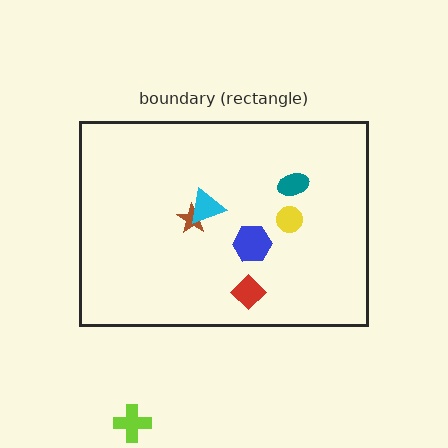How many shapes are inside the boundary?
6 inside, 1 outside.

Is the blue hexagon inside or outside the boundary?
Inside.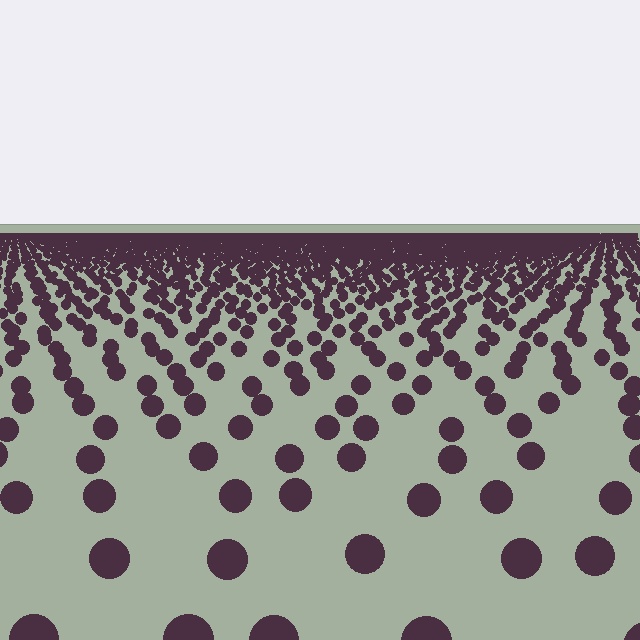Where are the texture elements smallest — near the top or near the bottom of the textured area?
Near the top.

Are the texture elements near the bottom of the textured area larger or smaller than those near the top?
Larger. Near the bottom, elements are closer to the viewer and appear at a bigger on-screen size.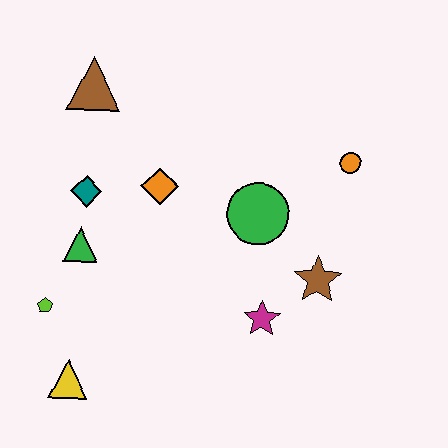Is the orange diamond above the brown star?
Yes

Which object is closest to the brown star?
The magenta star is closest to the brown star.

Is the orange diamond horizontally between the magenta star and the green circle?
No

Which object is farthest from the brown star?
The brown triangle is farthest from the brown star.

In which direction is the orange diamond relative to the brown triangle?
The orange diamond is below the brown triangle.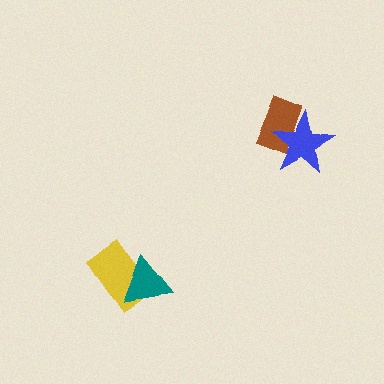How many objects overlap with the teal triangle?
1 object overlaps with the teal triangle.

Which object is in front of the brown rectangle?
The blue star is in front of the brown rectangle.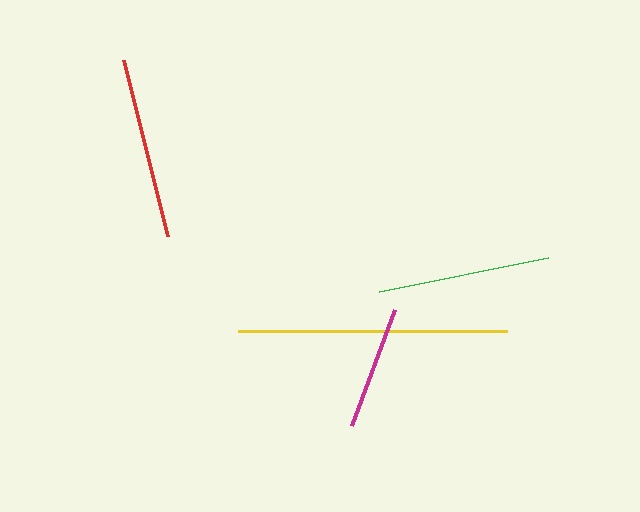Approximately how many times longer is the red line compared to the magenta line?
The red line is approximately 1.5 times the length of the magenta line.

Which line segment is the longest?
The yellow line is the longest at approximately 270 pixels.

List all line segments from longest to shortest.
From longest to shortest: yellow, red, green, magenta.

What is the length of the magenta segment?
The magenta segment is approximately 124 pixels long.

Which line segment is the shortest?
The magenta line is the shortest at approximately 124 pixels.